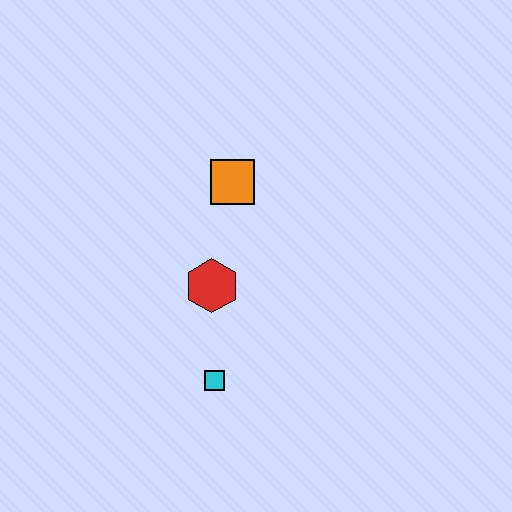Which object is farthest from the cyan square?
The orange square is farthest from the cyan square.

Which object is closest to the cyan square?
The red hexagon is closest to the cyan square.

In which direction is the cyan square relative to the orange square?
The cyan square is below the orange square.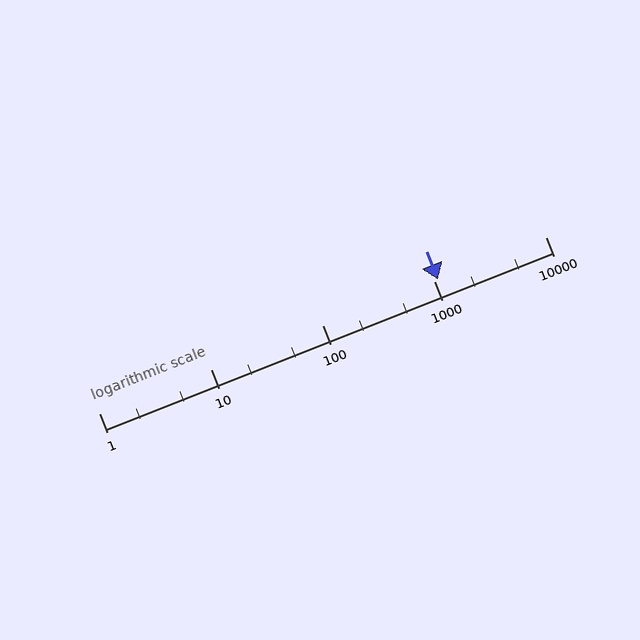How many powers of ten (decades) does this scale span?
The scale spans 4 decades, from 1 to 10000.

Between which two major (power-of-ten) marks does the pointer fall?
The pointer is between 1000 and 10000.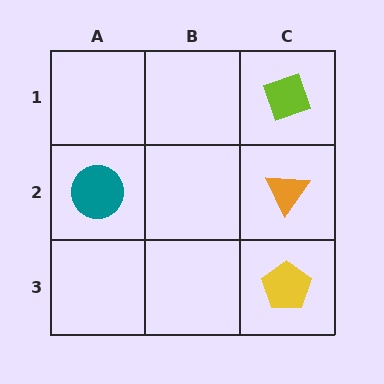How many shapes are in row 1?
1 shape.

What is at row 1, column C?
A lime diamond.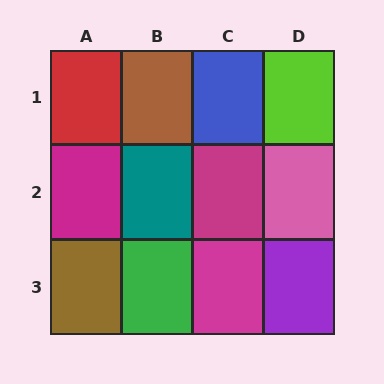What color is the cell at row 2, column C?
Magenta.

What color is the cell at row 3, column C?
Magenta.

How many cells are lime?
1 cell is lime.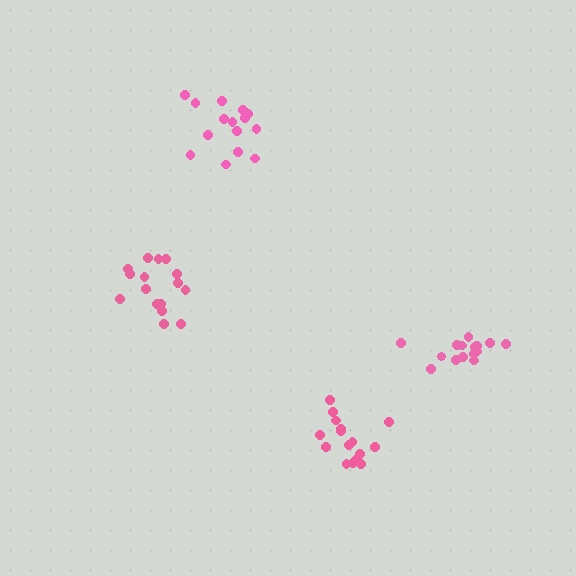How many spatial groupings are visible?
There are 4 spatial groupings.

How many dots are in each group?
Group 1: 16 dots, Group 2: 15 dots, Group 3: 15 dots, Group 4: 16 dots (62 total).